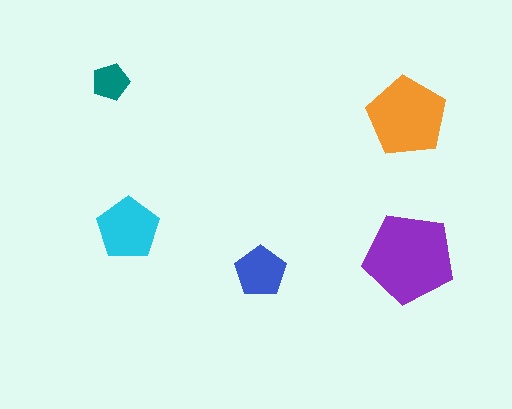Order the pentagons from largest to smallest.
the purple one, the orange one, the cyan one, the blue one, the teal one.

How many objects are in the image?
There are 5 objects in the image.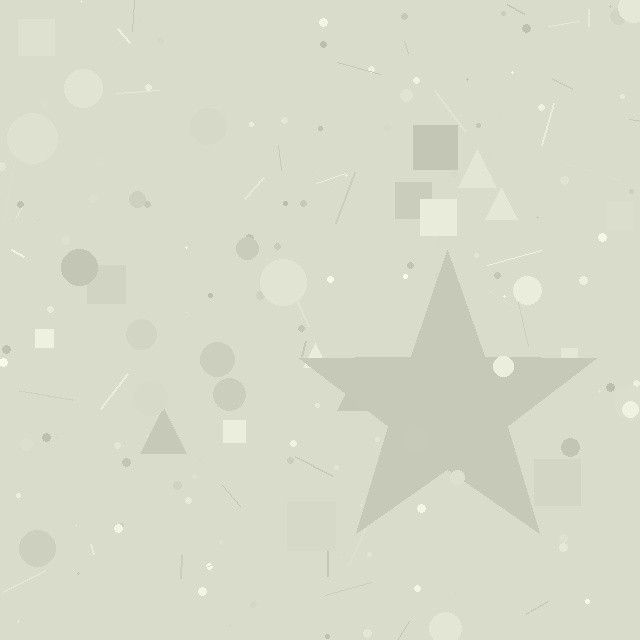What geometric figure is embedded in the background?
A star is embedded in the background.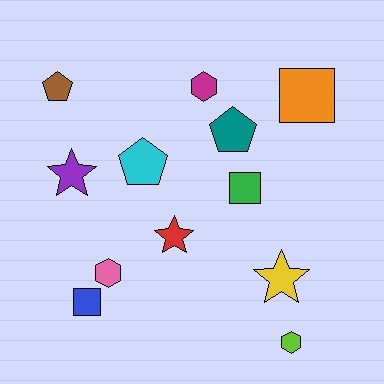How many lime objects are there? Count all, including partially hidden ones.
There is 1 lime object.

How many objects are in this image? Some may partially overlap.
There are 12 objects.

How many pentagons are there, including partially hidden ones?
There are 3 pentagons.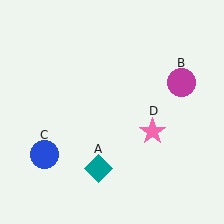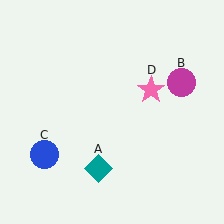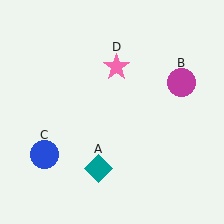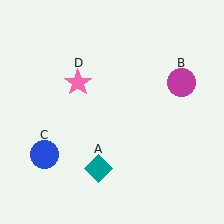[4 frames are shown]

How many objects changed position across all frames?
1 object changed position: pink star (object D).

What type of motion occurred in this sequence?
The pink star (object D) rotated counterclockwise around the center of the scene.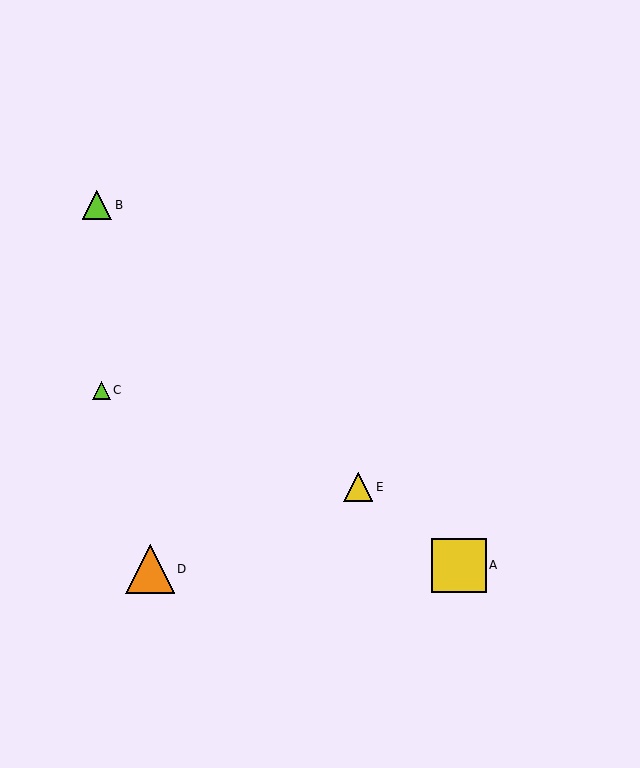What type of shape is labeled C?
Shape C is a lime triangle.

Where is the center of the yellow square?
The center of the yellow square is at (459, 565).